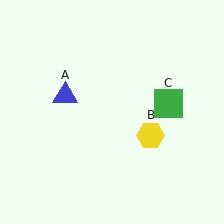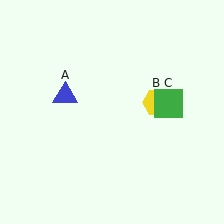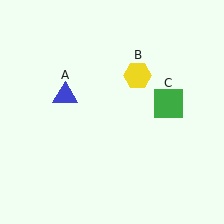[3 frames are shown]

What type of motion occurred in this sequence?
The yellow hexagon (object B) rotated counterclockwise around the center of the scene.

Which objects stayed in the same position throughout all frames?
Blue triangle (object A) and green square (object C) remained stationary.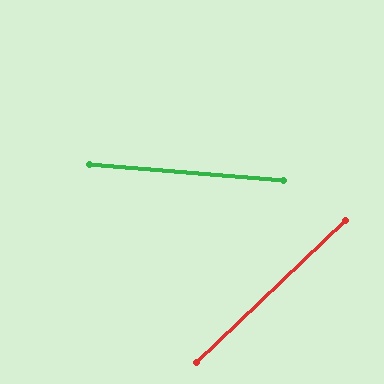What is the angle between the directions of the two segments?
Approximately 48 degrees.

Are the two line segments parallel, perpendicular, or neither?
Neither parallel nor perpendicular — they differ by about 48°.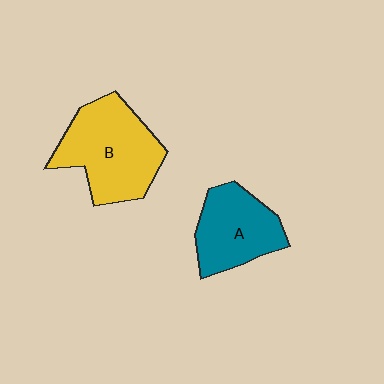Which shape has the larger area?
Shape B (yellow).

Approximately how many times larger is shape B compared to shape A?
Approximately 1.4 times.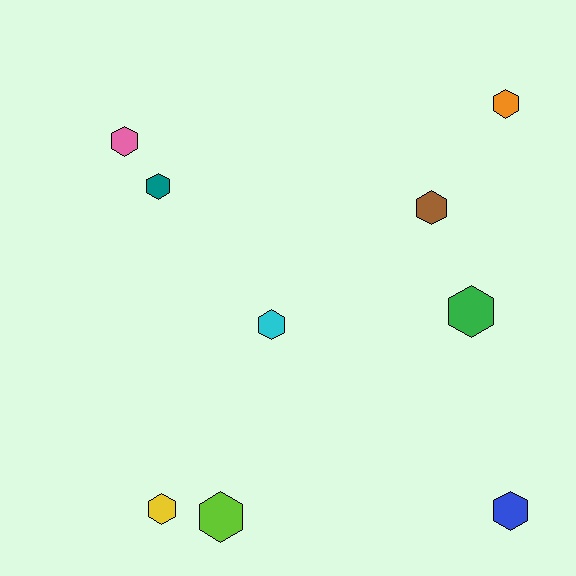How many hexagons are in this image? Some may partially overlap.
There are 9 hexagons.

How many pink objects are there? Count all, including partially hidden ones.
There is 1 pink object.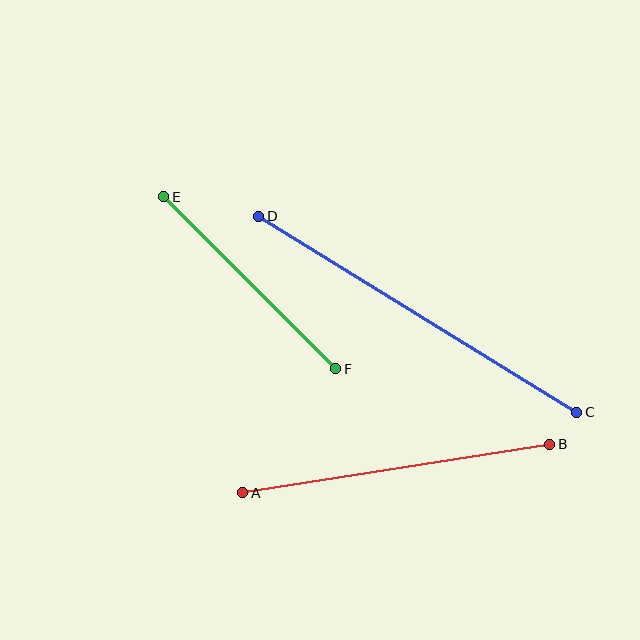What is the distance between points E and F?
The distance is approximately 244 pixels.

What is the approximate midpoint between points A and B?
The midpoint is at approximately (396, 468) pixels.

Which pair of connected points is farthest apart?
Points C and D are farthest apart.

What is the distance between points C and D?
The distance is approximately 373 pixels.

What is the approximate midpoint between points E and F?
The midpoint is at approximately (250, 283) pixels.